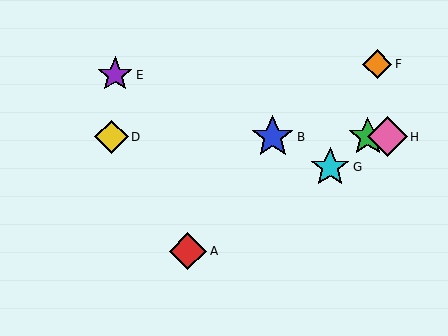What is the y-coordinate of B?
Object B is at y≈137.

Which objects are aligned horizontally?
Objects B, C, D, H are aligned horizontally.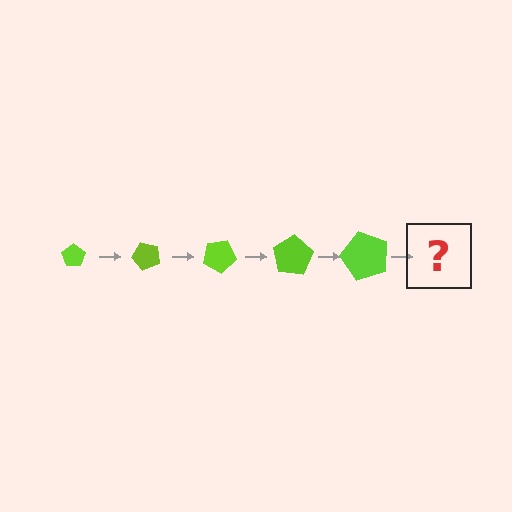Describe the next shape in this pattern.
It should be a pentagon, larger than the previous one and rotated 250 degrees from the start.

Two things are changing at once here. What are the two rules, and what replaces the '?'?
The two rules are that the pentagon grows larger each step and it rotates 50 degrees each step. The '?' should be a pentagon, larger than the previous one and rotated 250 degrees from the start.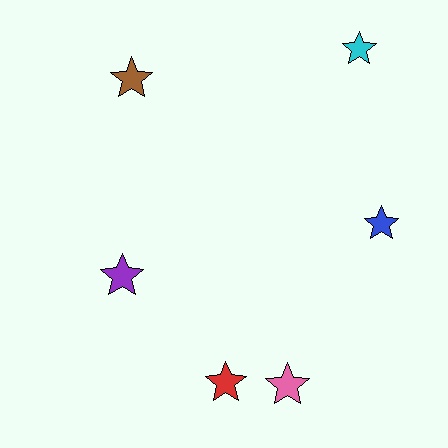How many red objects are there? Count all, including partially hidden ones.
There is 1 red object.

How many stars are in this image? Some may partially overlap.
There are 6 stars.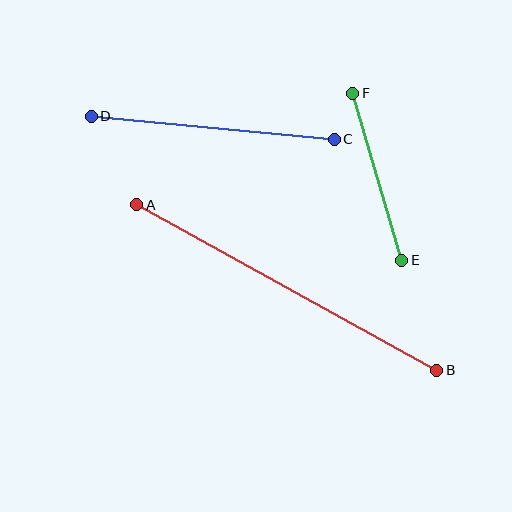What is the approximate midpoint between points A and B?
The midpoint is at approximately (287, 287) pixels.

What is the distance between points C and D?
The distance is approximately 244 pixels.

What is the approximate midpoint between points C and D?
The midpoint is at approximately (213, 128) pixels.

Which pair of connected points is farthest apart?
Points A and B are farthest apart.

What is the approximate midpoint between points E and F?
The midpoint is at approximately (377, 177) pixels.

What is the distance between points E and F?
The distance is approximately 174 pixels.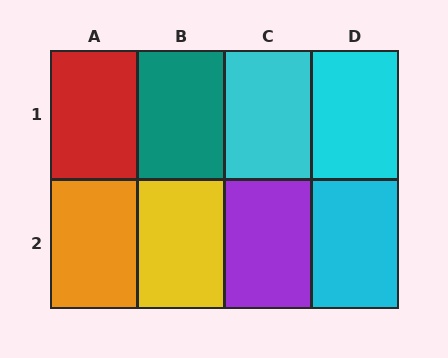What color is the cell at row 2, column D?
Cyan.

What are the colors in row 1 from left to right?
Red, teal, cyan, cyan.